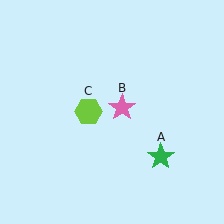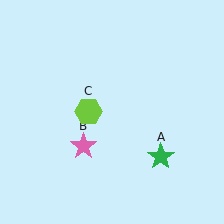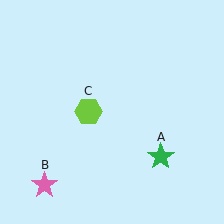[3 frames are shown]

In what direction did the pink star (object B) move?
The pink star (object B) moved down and to the left.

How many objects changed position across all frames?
1 object changed position: pink star (object B).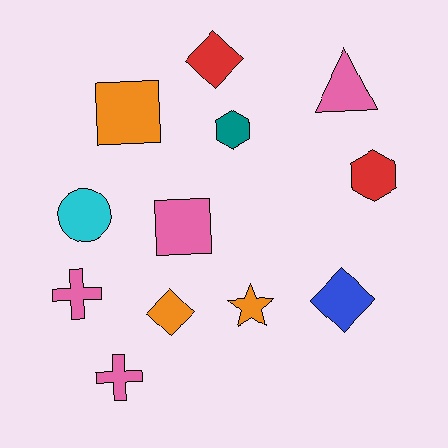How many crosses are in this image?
There are 2 crosses.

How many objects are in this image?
There are 12 objects.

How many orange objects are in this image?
There are 3 orange objects.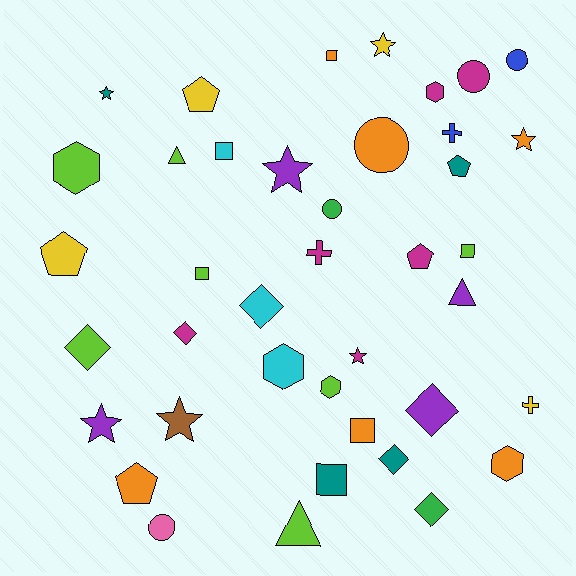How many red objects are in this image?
There are no red objects.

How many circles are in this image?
There are 5 circles.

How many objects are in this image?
There are 40 objects.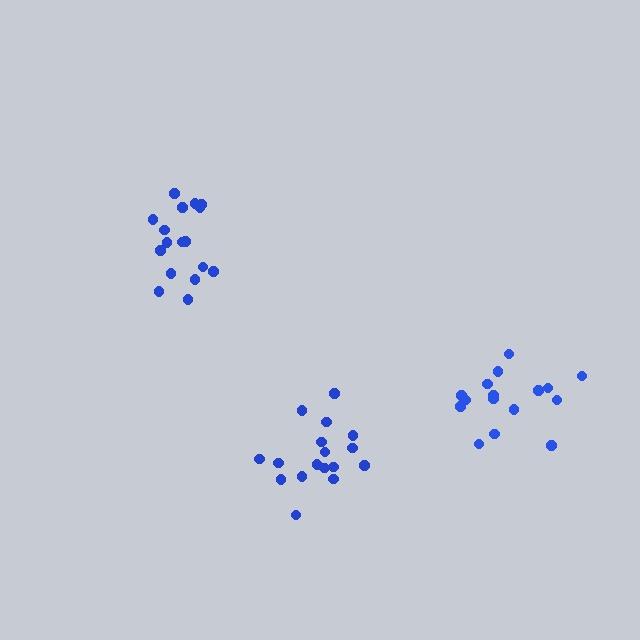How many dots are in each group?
Group 1: 17 dots, Group 2: 17 dots, Group 3: 16 dots (50 total).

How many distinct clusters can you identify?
There are 3 distinct clusters.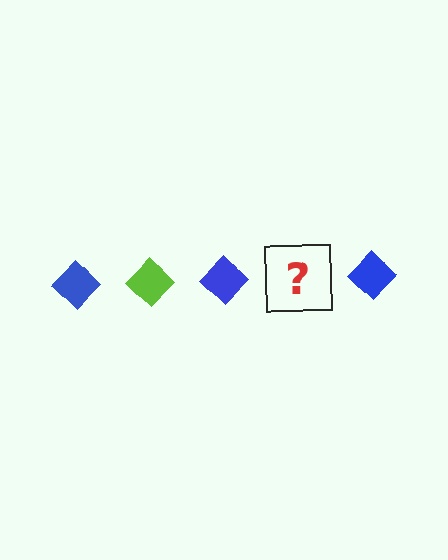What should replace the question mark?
The question mark should be replaced with a lime diamond.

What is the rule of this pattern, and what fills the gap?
The rule is that the pattern cycles through blue, lime diamonds. The gap should be filled with a lime diamond.